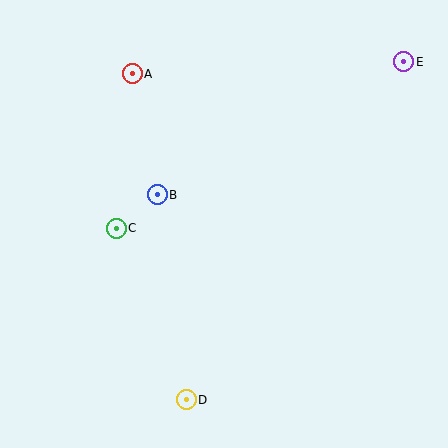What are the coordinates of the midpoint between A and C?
The midpoint between A and C is at (124, 151).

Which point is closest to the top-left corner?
Point A is closest to the top-left corner.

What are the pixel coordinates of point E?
Point E is at (404, 62).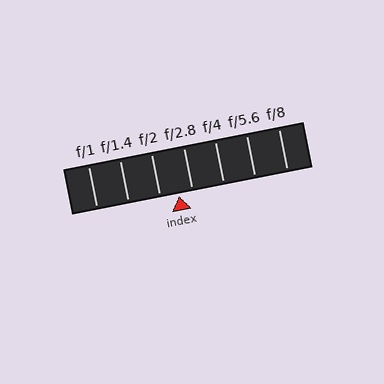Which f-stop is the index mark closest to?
The index mark is closest to f/2.8.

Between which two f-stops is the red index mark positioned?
The index mark is between f/2 and f/2.8.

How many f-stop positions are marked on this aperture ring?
There are 7 f-stop positions marked.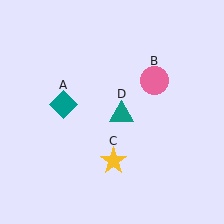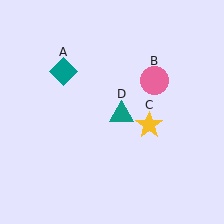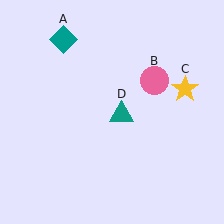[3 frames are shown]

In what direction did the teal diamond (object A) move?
The teal diamond (object A) moved up.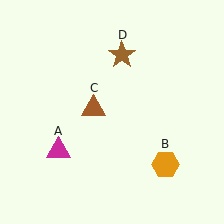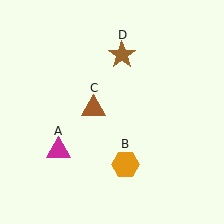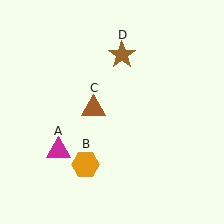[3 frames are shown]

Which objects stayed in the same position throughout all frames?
Magenta triangle (object A) and brown triangle (object C) and brown star (object D) remained stationary.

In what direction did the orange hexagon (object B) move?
The orange hexagon (object B) moved left.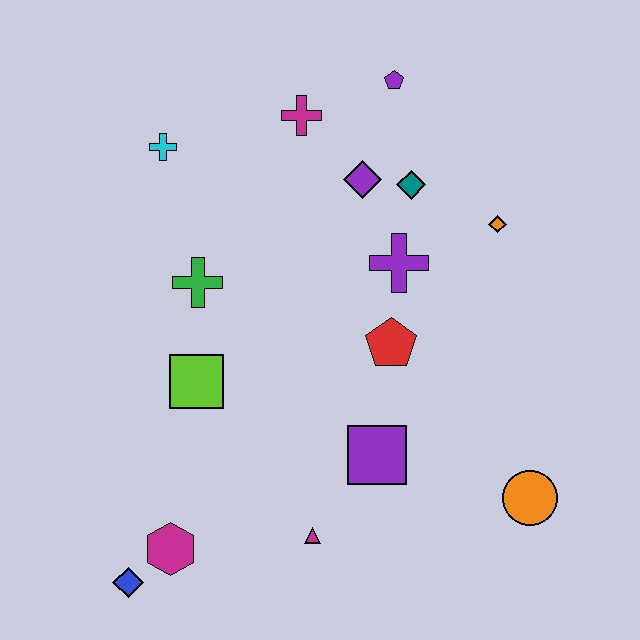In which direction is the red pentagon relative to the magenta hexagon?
The red pentagon is to the right of the magenta hexagon.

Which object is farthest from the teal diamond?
The blue diamond is farthest from the teal diamond.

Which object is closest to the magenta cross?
The purple diamond is closest to the magenta cross.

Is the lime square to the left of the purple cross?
Yes